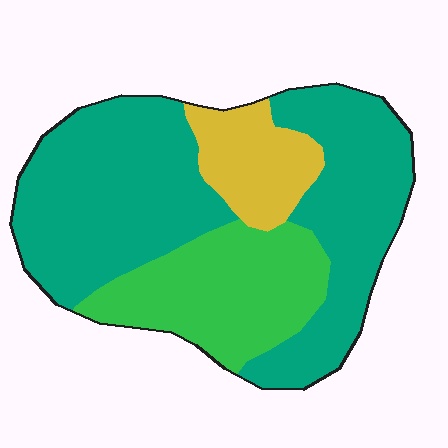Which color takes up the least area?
Yellow, at roughly 15%.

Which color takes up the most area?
Teal, at roughly 60%.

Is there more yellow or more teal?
Teal.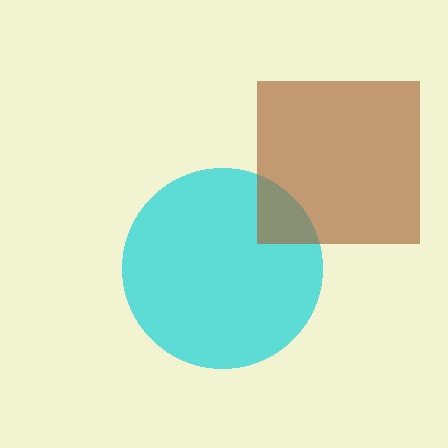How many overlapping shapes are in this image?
There are 2 overlapping shapes in the image.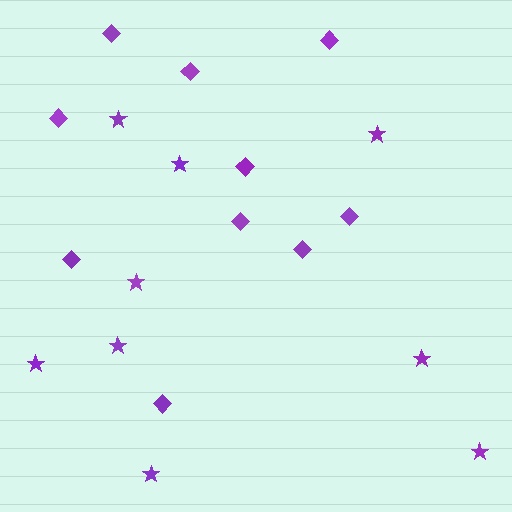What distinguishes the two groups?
There are 2 groups: one group of diamonds (10) and one group of stars (9).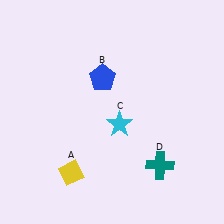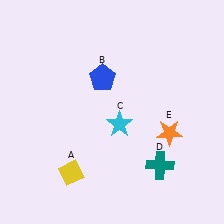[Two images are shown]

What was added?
An orange star (E) was added in Image 2.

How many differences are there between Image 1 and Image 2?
There is 1 difference between the two images.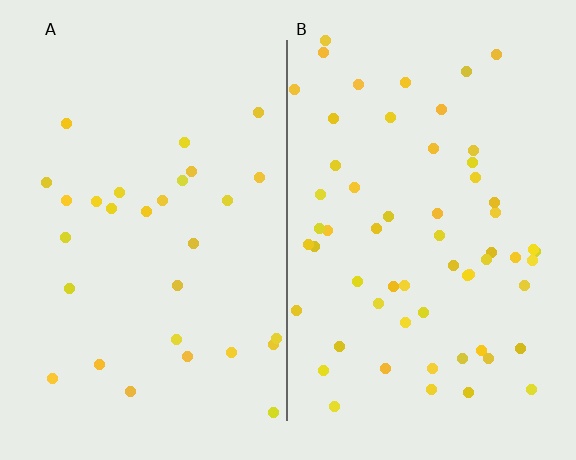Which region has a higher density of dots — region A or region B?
B (the right).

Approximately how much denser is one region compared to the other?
Approximately 2.0× — region B over region A.